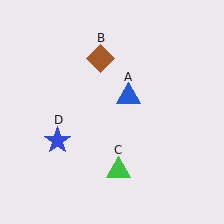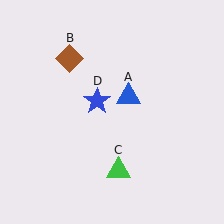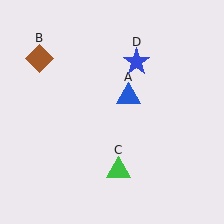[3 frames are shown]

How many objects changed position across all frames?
2 objects changed position: brown diamond (object B), blue star (object D).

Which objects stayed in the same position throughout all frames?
Blue triangle (object A) and green triangle (object C) remained stationary.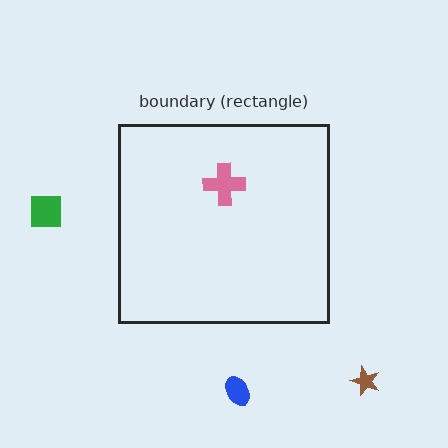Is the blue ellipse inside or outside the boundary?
Outside.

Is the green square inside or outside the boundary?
Outside.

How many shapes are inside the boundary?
1 inside, 3 outside.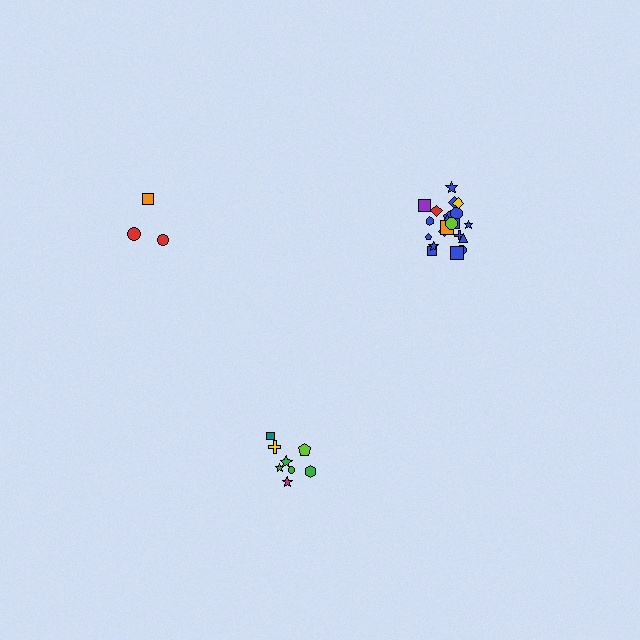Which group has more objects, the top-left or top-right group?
The top-right group.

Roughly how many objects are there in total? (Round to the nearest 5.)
Roughly 35 objects in total.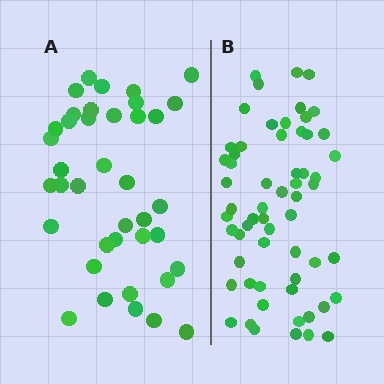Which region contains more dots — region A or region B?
Region B (the right region) has more dots.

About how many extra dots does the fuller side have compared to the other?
Region B has approximately 20 more dots than region A.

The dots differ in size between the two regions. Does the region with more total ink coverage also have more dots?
No. Region A has more total ink coverage because its dots are larger, but region B actually contains more individual dots. Total area can be misleading — the number of items is what matters here.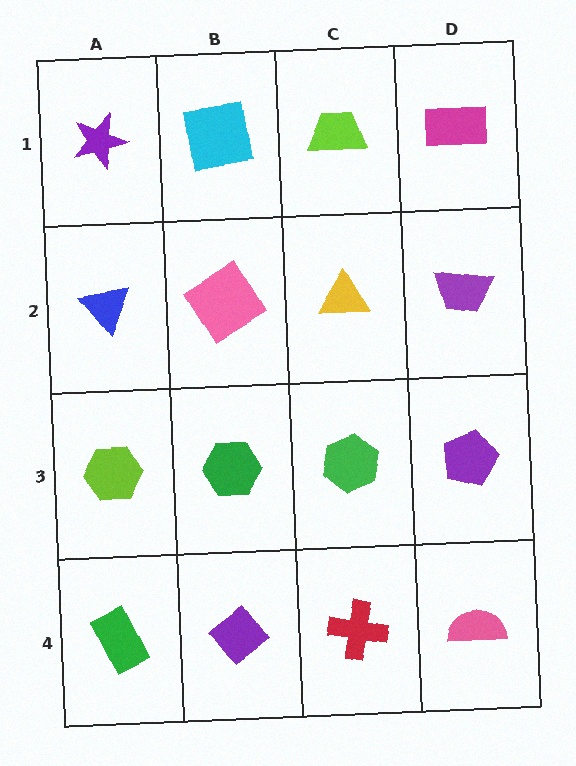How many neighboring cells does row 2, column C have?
4.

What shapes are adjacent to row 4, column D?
A purple pentagon (row 3, column D), a red cross (row 4, column C).